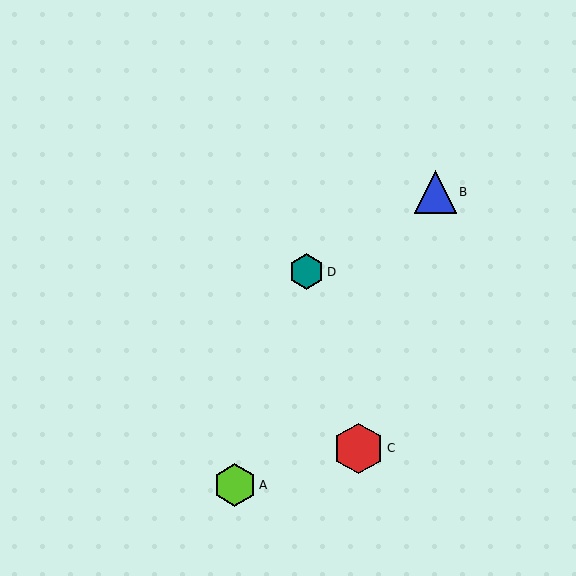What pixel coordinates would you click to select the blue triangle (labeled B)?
Click at (435, 192) to select the blue triangle B.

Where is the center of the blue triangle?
The center of the blue triangle is at (435, 192).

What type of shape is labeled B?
Shape B is a blue triangle.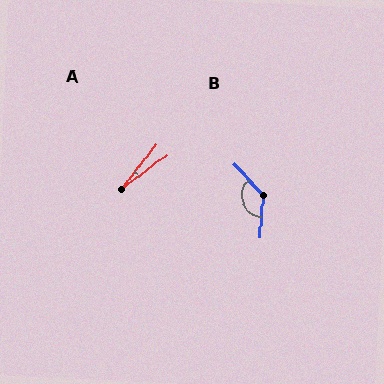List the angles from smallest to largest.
A (15°), B (133°).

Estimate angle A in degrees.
Approximately 15 degrees.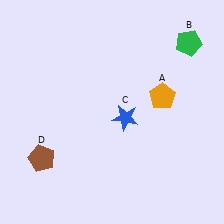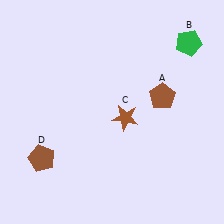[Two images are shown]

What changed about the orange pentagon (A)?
In Image 1, A is orange. In Image 2, it changed to brown.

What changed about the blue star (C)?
In Image 1, C is blue. In Image 2, it changed to brown.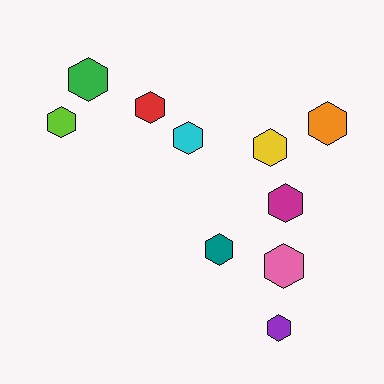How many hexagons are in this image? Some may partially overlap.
There are 10 hexagons.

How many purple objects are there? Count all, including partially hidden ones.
There is 1 purple object.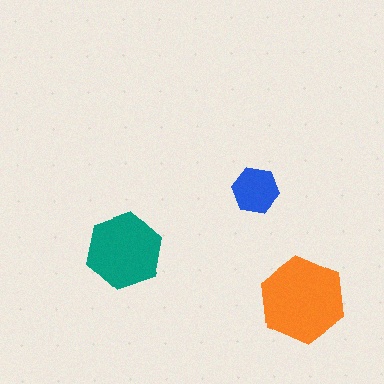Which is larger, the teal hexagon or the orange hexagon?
The orange one.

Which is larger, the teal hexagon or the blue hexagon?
The teal one.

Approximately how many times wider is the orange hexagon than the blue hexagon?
About 2 times wider.